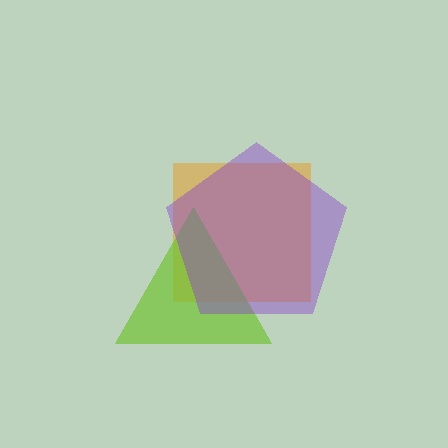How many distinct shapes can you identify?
There are 3 distinct shapes: an orange square, a lime triangle, a purple pentagon.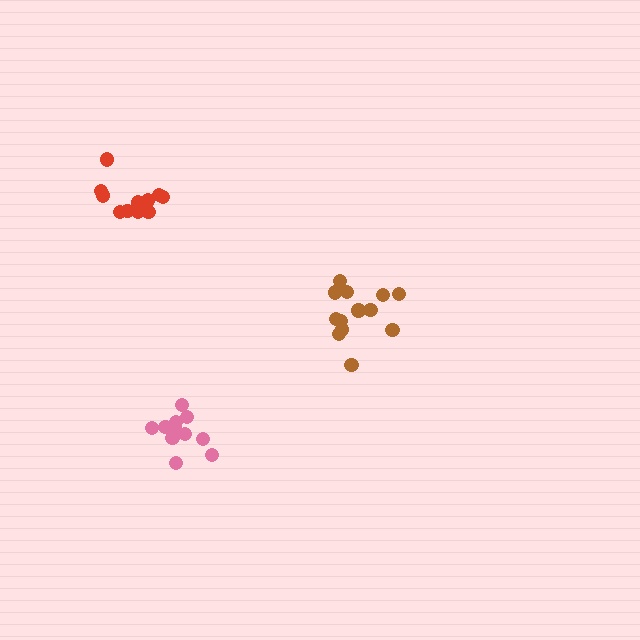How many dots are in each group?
Group 1: 13 dots, Group 2: 11 dots, Group 3: 12 dots (36 total).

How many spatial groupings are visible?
There are 3 spatial groupings.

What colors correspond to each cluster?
The clusters are colored: brown, red, pink.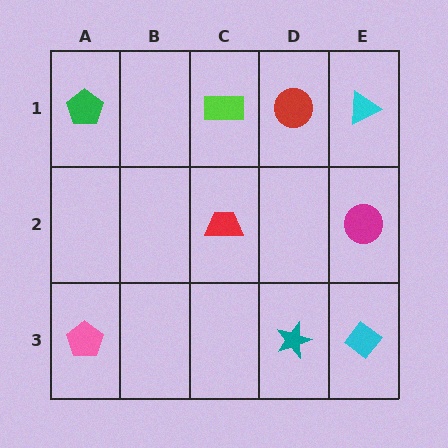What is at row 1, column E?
A cyan triangle.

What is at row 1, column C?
A lime rectangle.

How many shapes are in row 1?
4 shapes.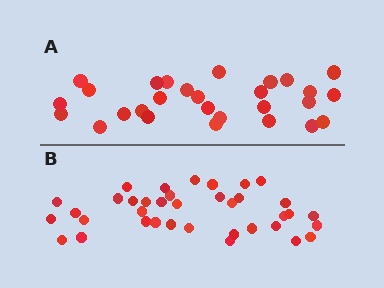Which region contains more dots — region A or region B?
Region B (the bottom region) has more dots.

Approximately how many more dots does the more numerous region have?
Region B has roughly 8 or so more dots than region A.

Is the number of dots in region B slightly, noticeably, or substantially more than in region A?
Region B has noticeably more, but not dramatically so. The ratio is roughly 1.3 to 1.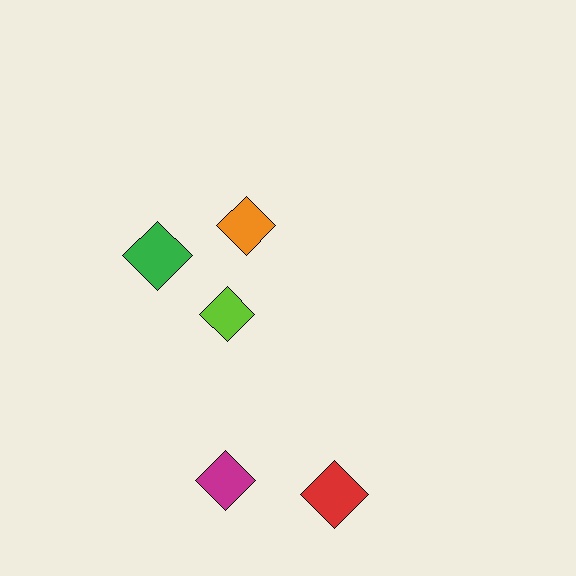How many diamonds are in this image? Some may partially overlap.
There are 5 diamonds.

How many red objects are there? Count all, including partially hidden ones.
There is 1 red object.